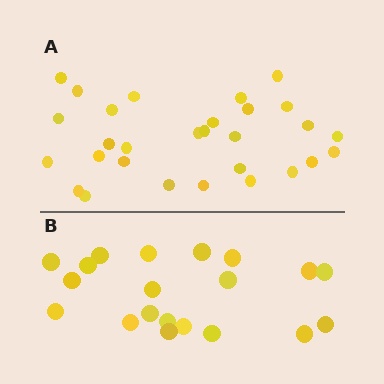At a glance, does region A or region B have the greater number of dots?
Region A (the top region) has more dots.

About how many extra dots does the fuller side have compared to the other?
Region A has roughly 8 or so more dots than region B.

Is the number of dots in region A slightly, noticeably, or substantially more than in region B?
Region A has substantially more. The ratio is roughly 1.4 to 1.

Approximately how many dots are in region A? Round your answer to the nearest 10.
About 30 dots. (The exact count is 29, which rounds to 30.)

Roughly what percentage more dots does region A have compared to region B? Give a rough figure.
About 45% more.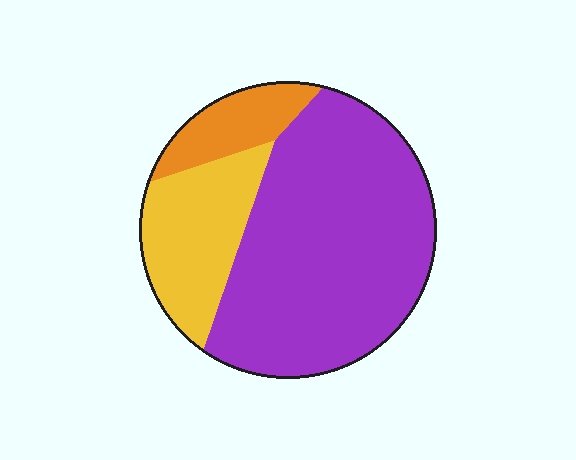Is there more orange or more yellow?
Yellow.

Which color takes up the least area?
Orange, at roughly 10%.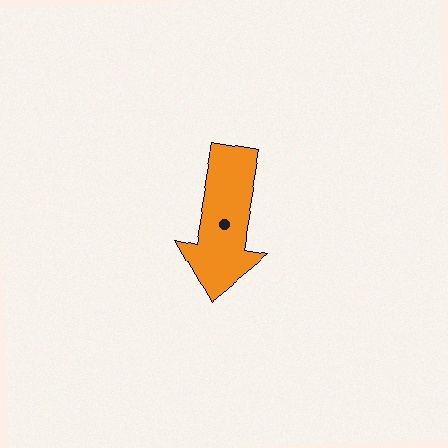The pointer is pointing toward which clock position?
Roughly 6 o'clock.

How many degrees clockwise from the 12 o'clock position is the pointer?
Approximately 190 degrees.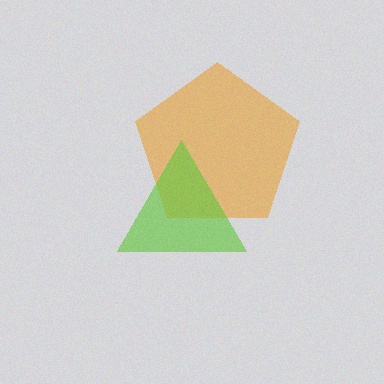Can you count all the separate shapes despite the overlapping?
Yes, there are 2 separate shapes.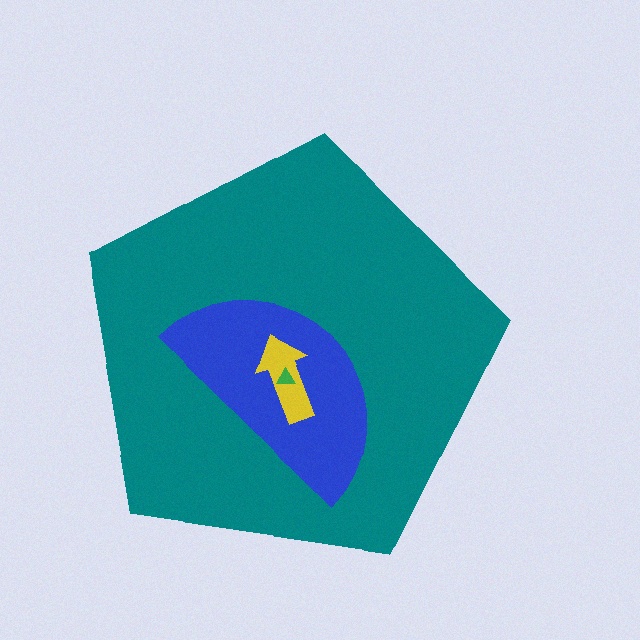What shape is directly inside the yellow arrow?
The green triangle.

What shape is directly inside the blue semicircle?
The yellow arrow.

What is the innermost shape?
The green triangle.